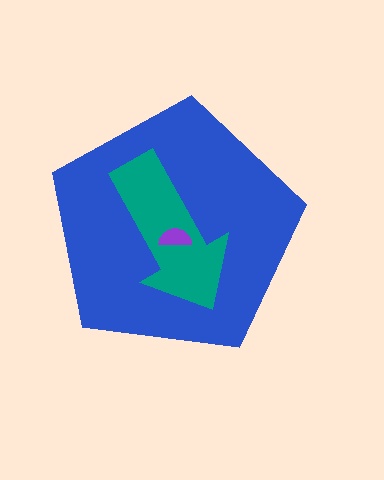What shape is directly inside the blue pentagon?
The teal arrow.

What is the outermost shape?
The blue pentagon.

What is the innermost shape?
The purple semicircle.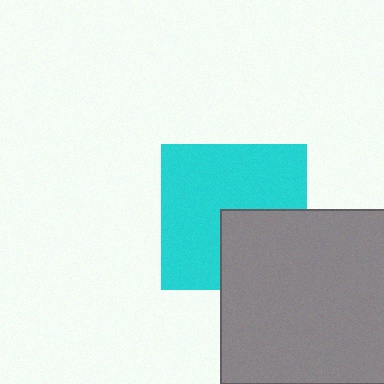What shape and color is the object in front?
The object in front is a gray square.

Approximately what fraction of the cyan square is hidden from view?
Roughly 33% of the cyan square is hidden behind the gray square.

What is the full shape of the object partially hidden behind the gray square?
The partially hidden object is a cyan square.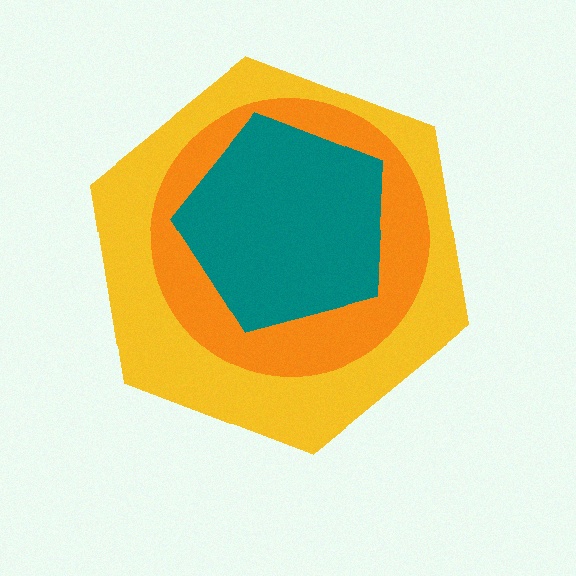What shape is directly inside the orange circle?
The teal pentagon.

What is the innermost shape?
The teal pentagon.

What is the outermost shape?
The yellow hexagon.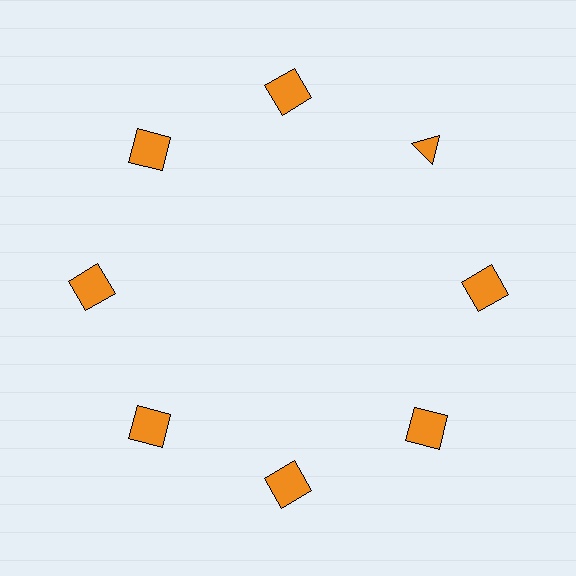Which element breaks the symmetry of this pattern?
The orange triangle at roughly the 2 o'clock position breaks the symmetry. All other shapes are orange squares.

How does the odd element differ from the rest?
It has a different shape: triangle instead of square.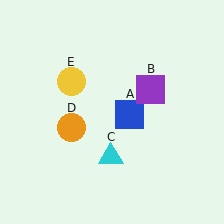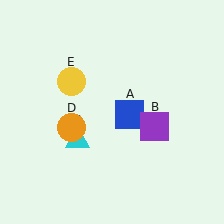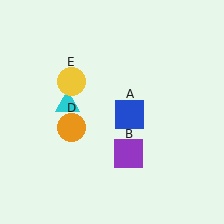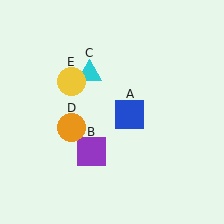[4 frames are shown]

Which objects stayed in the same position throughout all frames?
Blue square (object A) and orange circle (object D) and yellow circle (object E) remained stationary.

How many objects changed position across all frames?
2 objects changed position: purple square (object B), cyan triangle (object C).